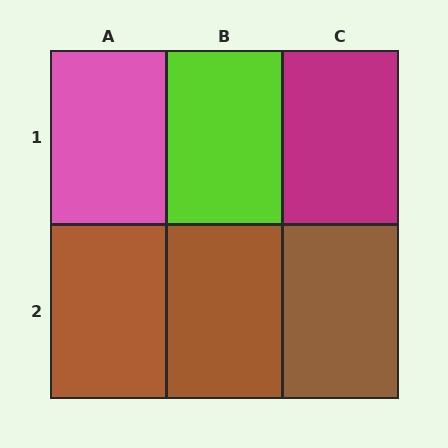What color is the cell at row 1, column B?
Lime.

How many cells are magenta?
1 cell is magenta.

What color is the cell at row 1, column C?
Magenta.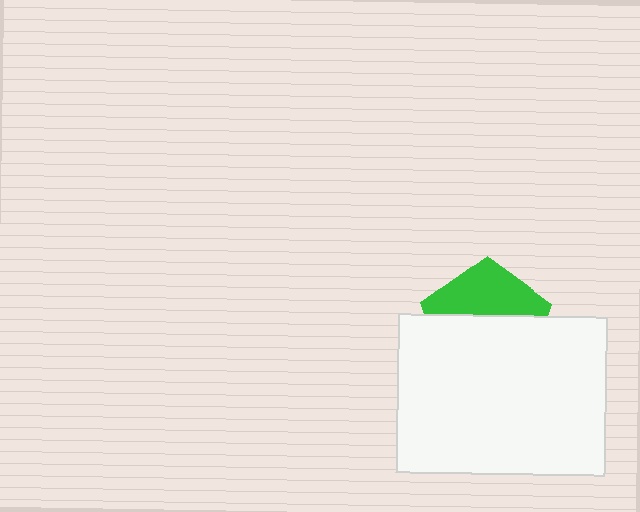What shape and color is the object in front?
The object in front is a white rectangle.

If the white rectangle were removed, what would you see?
You would see the complete green pentagon.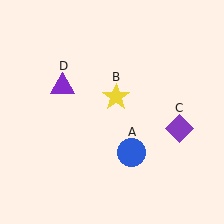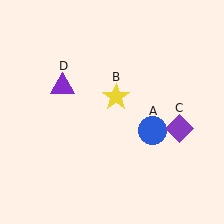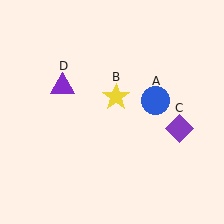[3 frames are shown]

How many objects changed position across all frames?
1 object changed position: blue circle (object A).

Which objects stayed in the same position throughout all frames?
Yellow star (object B) and purple diamond (object C) and purple triangle (object D) remained stationary.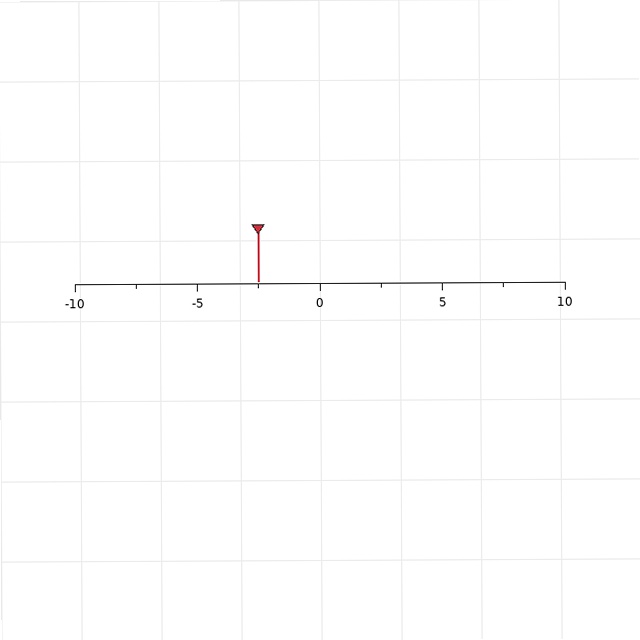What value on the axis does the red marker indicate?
The marker indicates approximately -2.5.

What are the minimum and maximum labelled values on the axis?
The axis runs from -10 to 10.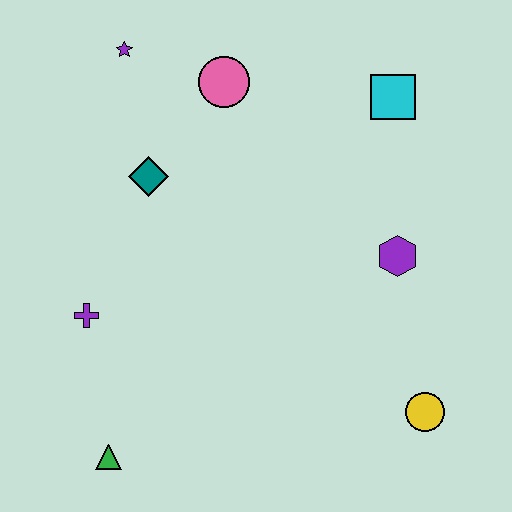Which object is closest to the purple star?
The pink circle is closest to the purple star.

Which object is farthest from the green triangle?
The cyan square is farthest from the green triangle.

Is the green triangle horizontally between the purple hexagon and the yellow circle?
No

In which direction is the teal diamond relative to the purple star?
The teal diamond is below the purple star.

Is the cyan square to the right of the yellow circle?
No